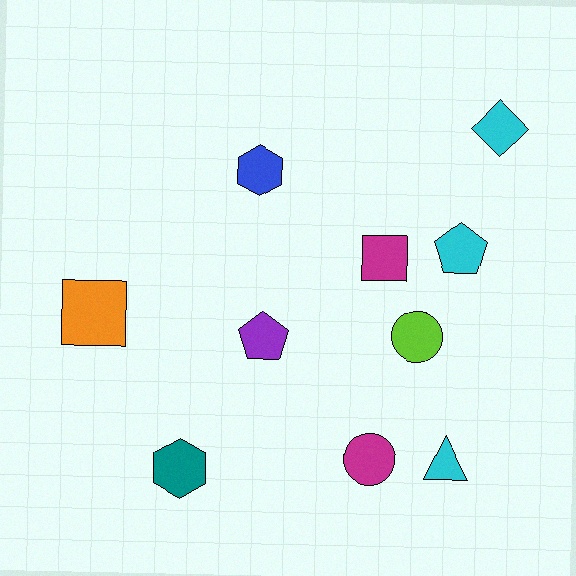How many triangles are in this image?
There is 1 triangle.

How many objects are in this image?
There are 10 objects.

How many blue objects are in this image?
There is 1 blue object.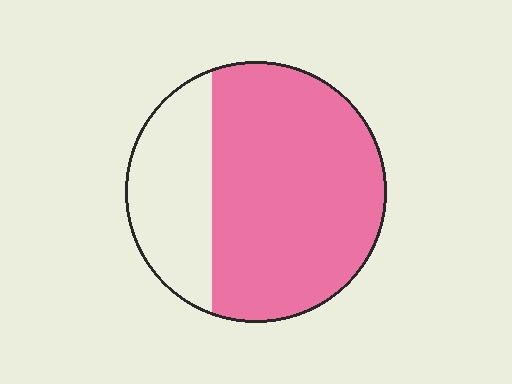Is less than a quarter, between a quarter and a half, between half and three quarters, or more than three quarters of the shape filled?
Between half and three quarters.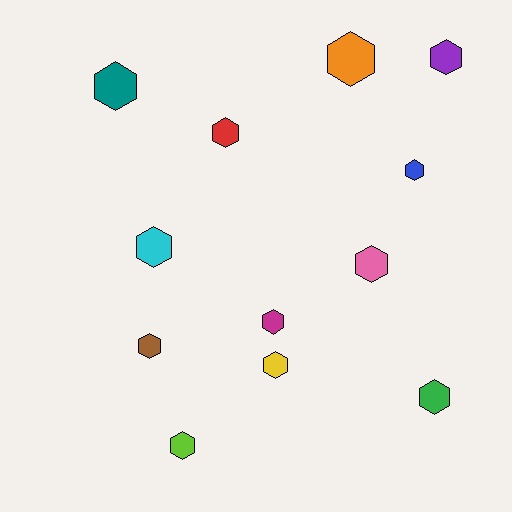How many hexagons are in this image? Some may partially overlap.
There are 12 hexagons.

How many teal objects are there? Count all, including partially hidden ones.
There is 1 teal object.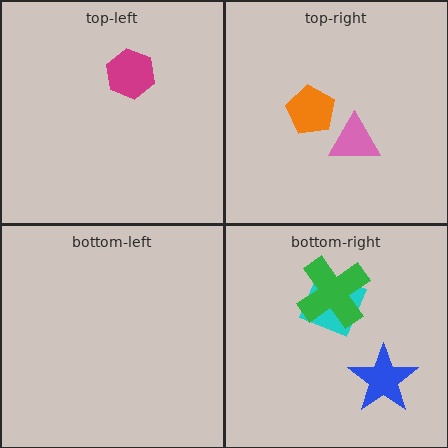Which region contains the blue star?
The bottom-right region.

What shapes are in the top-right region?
The pink triangle, the orange pentagon.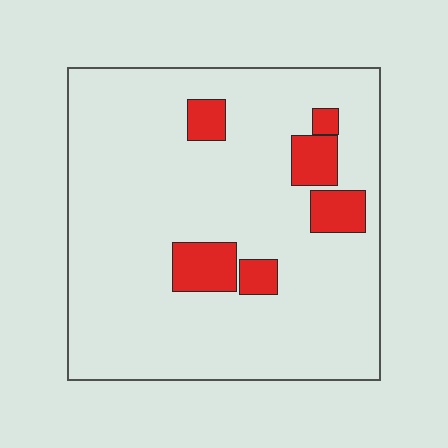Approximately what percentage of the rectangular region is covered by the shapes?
Approximately 10%.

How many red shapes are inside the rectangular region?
6.